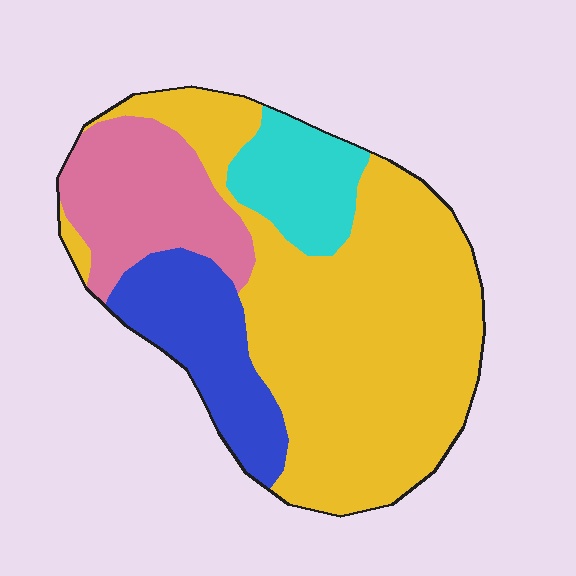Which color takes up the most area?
Yellow, at roughly 55%.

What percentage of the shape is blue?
Blue takes up about one sixth (1/6) of the shape.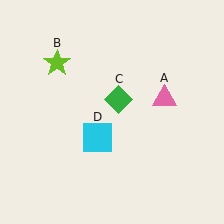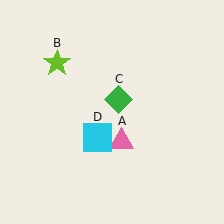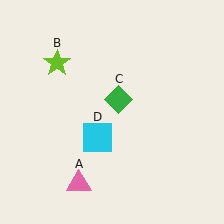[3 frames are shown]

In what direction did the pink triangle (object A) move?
The pink triangle (object A) moved down and to the left.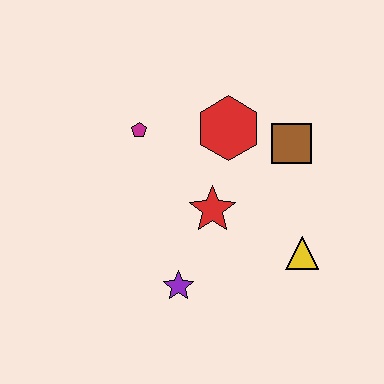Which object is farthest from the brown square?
The purple star is farthest from the brown square.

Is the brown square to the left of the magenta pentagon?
No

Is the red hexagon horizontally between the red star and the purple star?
No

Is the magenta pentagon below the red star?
No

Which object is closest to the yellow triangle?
The red star is closest to the yellow triangle.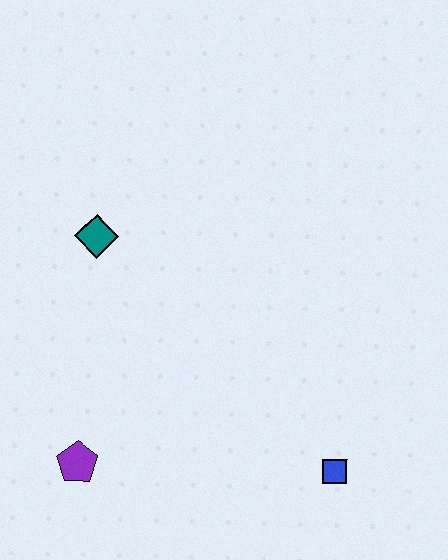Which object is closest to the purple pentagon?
The teal diamond is closest to the purple pentagon.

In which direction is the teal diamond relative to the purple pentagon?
The teal diamond is above the purple pentagon.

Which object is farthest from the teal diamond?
The blue square is farthest from the teal diamond.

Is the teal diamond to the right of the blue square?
No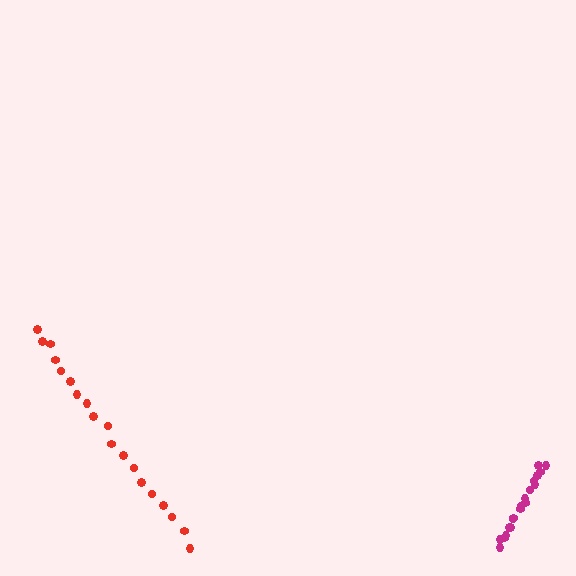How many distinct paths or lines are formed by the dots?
There are 2 distinct paths.